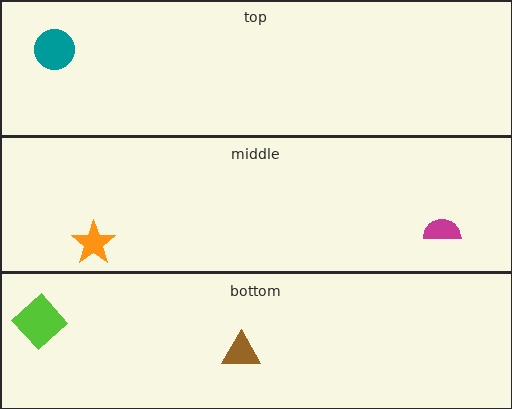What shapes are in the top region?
The teal circle.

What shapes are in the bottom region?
The lime diamond, the brown triangle.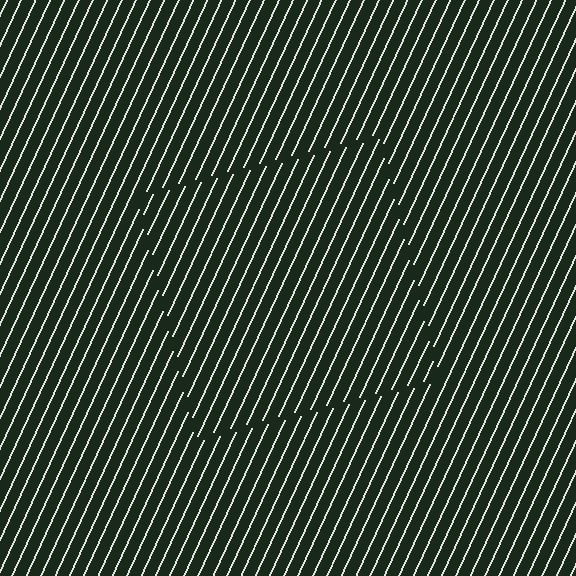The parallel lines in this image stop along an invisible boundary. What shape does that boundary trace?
An illusory square. The interior of the shape contains the same grating, shifted by half a period — the contour is defined by the phase discontinuity where line-ends from the inner and outer gratings abut.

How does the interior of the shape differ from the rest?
The interior of the shape contains the same grating, shifted by half a period — the contour is defined by the phase discontinuity where line-ends from the inner and outer gratings abut.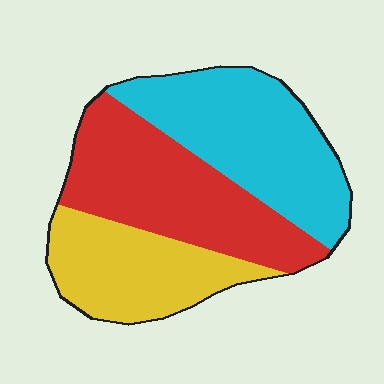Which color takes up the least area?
Yellow, at roughly 25%.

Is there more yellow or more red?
Red.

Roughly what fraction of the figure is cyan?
Cyan takes up about three eighths (3/8) of the figure.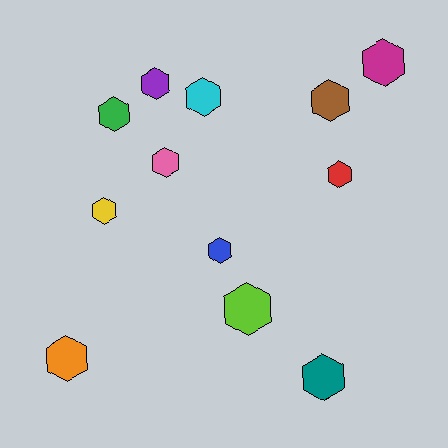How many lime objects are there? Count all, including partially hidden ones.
There is 1 lime object.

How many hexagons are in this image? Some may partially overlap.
There are 12 hexagons.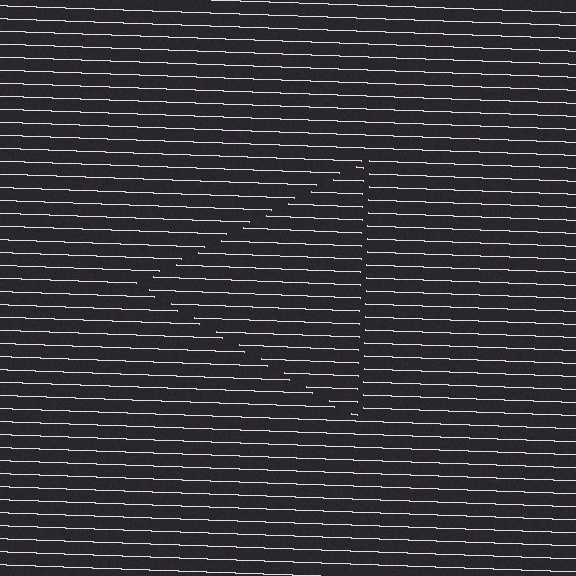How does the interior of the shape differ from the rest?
The interior of the shape contains the same grating, shifted by half a period — the contour is defined by the phase discontinuity where line-ends from the inner and outer gratings abut.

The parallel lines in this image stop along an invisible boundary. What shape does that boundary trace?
An illusory triangle. The interior of the shape contains the same grating, shifted by half a period — the contour is defined by the phase discontinuity where line-ends from the inner and outer gratings abut.